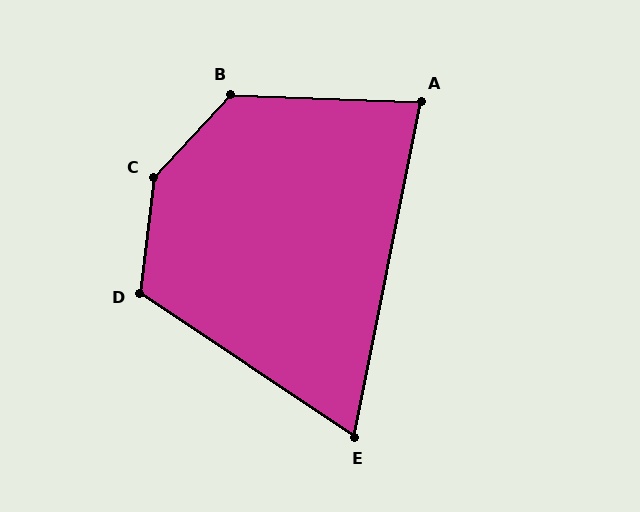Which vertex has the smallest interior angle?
E, at approximately 68 degrees.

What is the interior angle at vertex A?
Approximately 81 degrees (acute).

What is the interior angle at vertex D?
Approximately 117 degrees (obtuse).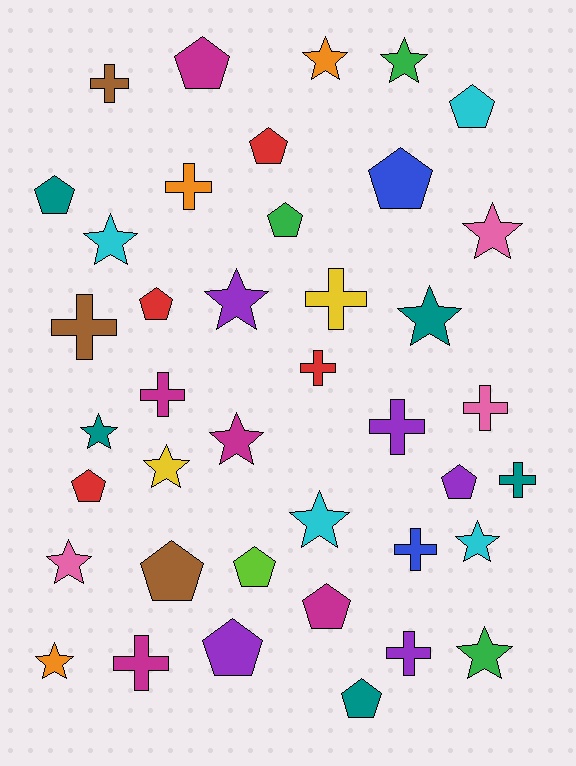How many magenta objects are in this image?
There are 5 magenta objects.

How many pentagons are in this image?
There are 14 pentagons.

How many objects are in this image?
There are 40 objects.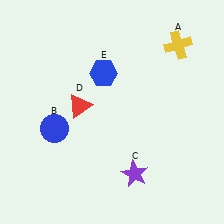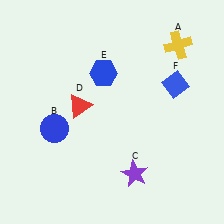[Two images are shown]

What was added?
A blue diamond (F) was added in Image 2.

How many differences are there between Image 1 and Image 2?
There is 1 difference between the two images.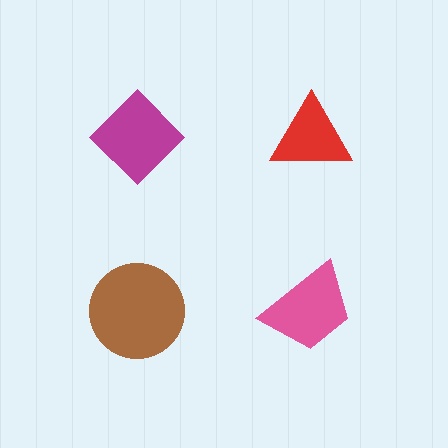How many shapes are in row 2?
2 shapes.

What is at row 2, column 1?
A brown circle.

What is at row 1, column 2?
A red triangle.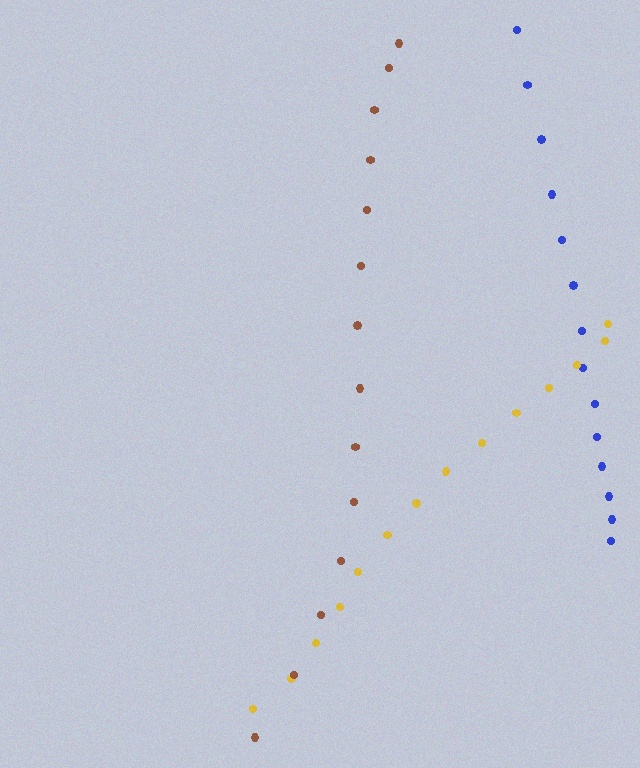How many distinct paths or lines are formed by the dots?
There are 3 distinct paths.